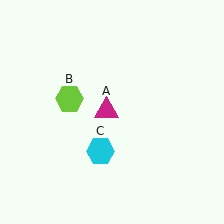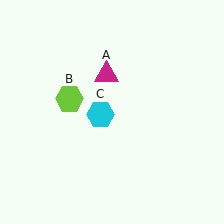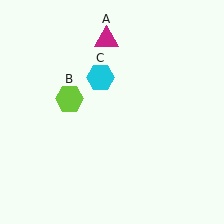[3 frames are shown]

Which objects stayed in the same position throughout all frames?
Lime hexagon (object B) remained stationary.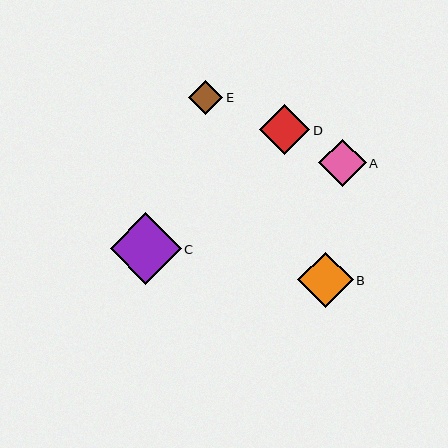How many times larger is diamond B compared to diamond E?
Diamond B is approximately 1.7 times the size of diamond E.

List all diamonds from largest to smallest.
From largest to smallest: C, B, D, A, E.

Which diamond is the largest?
Diamond C is the largest with a size of approximately 71 pixels.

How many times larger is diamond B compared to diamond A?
Diamond B is approximately 1.2 times the size of diamond A.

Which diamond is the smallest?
Diamond E is the smallest with a size of approximately 34 pixels.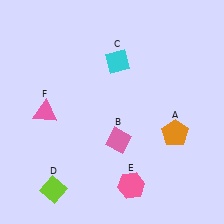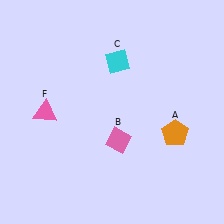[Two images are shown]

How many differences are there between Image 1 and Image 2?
There are 2 differences between the two images.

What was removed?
The pink hexagon (E), the lime diamond (D) were removed in Image 2.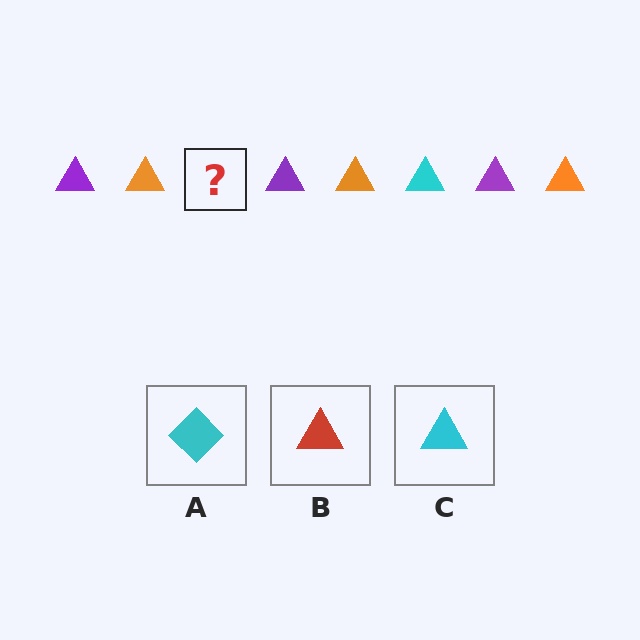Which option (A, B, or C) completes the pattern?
C.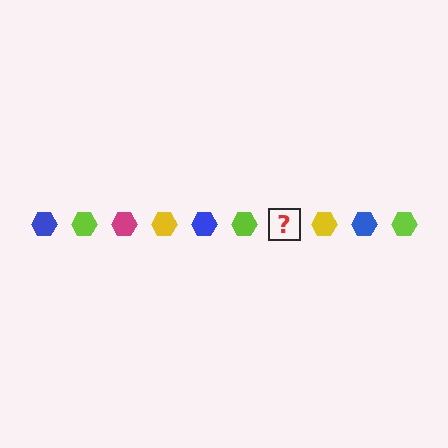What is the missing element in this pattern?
The missing element is a magenta hexagon.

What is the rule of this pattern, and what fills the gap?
The rule is that the pattern cycles through blue, lime, magenta, yellow hexagons. The gap should be filled with a magenta hexagon.